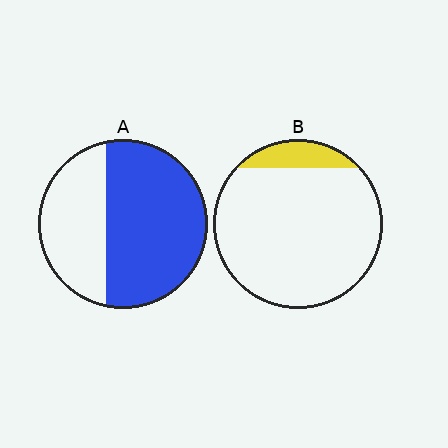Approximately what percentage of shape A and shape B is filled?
A is approximately 65% and B is approximately 10%.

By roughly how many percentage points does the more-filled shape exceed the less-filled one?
By roughly 50 percentage points (A over B).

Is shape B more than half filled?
No.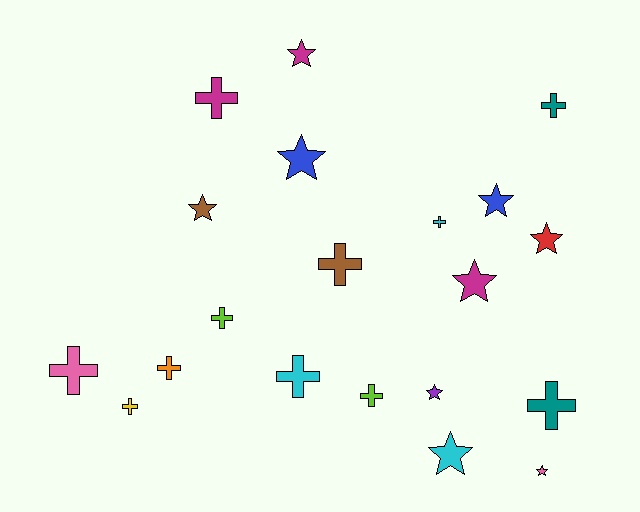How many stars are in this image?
There are 9 stars.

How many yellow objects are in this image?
There is 1 yellow object.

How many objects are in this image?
There are 20 objects.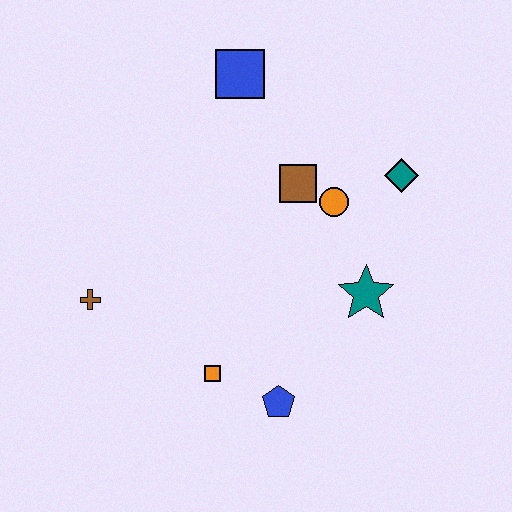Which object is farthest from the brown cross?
The teal diamond is farthest from the brown cross.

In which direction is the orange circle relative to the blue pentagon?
The orange circle is above the blue pentagon.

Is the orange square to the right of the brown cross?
Yes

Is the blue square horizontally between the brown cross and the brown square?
Yes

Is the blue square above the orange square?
Yes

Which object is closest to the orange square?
The blue pentagon is closest to the orange square.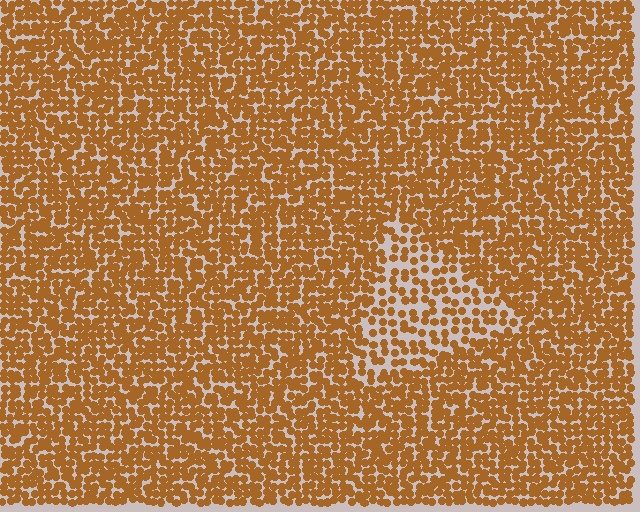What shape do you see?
I see a triangle.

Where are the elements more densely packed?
The elements are more densely packed outside the triangle boundary.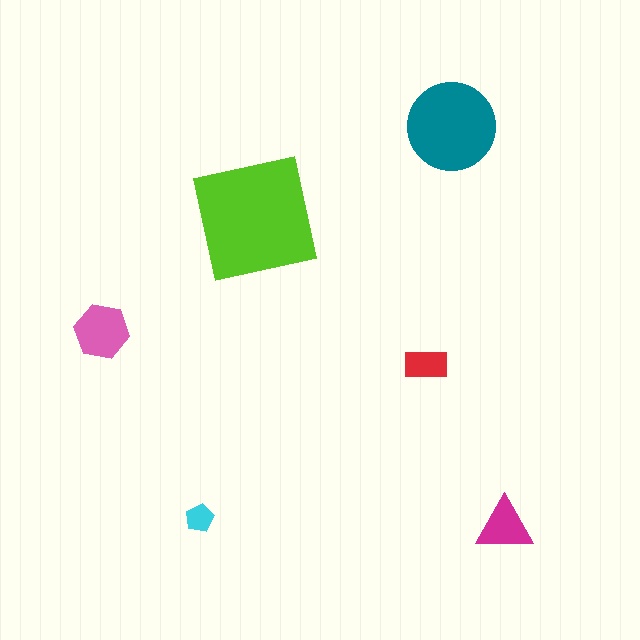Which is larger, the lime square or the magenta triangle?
The lime square.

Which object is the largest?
The lime square.